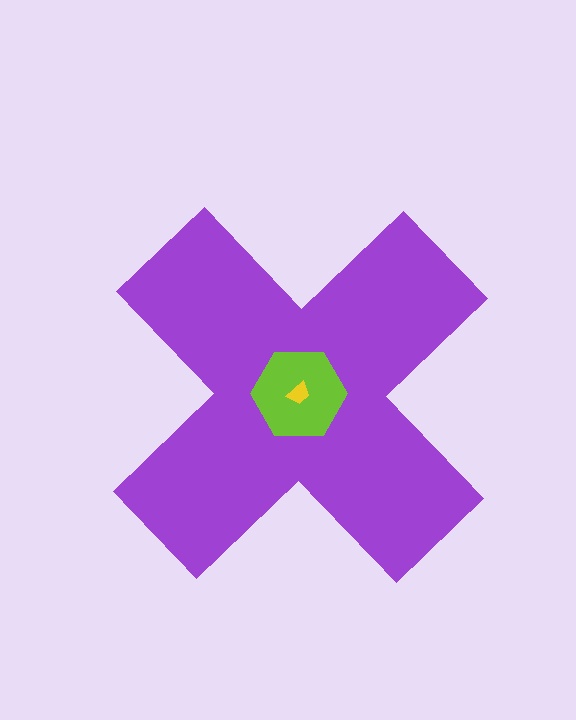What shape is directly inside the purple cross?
The lime hexagon.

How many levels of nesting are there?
3.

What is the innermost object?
The yellow trapezoid.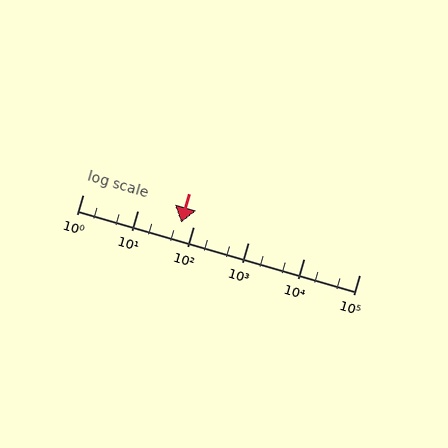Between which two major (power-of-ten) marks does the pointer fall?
The pointer is between 10 and 100.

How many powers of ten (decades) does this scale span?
The scale spans 5 decades, from 1 to 100000.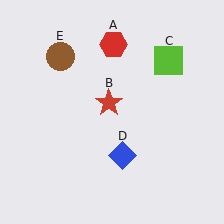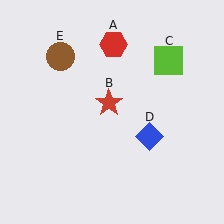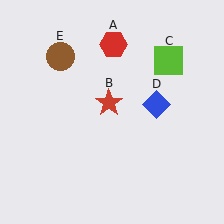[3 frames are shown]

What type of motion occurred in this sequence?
The blue diamond (object D) rotated counterclockwise around the center of the scene.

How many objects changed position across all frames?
1 object changed position: blue diamond (object D).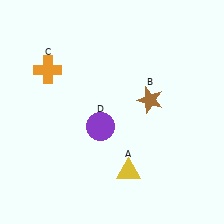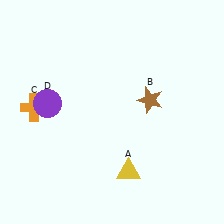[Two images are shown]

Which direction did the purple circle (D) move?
The purple circle (D) moved left.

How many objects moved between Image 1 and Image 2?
2 objects moved between the two images.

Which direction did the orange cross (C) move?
The orange cross (C) moved down.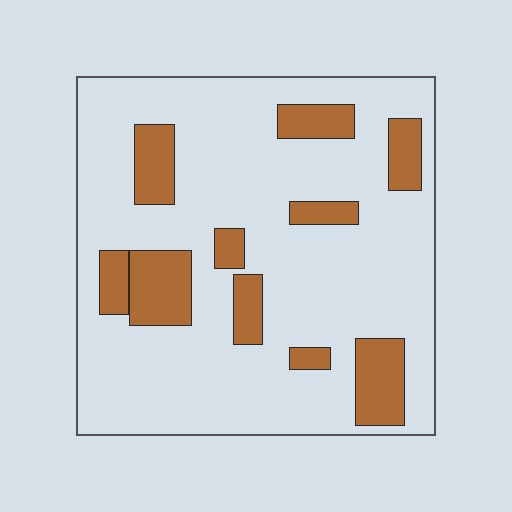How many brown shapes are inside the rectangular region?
10.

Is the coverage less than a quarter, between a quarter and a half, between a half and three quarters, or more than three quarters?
Less than a quarter.